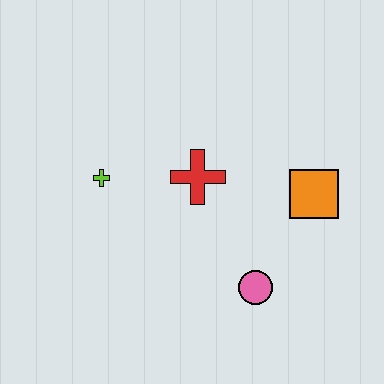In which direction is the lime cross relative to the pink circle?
The lime cross is to the left of the pink circle.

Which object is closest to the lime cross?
The red cross is closest to the lime cross.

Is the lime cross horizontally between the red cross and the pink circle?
No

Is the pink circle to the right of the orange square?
No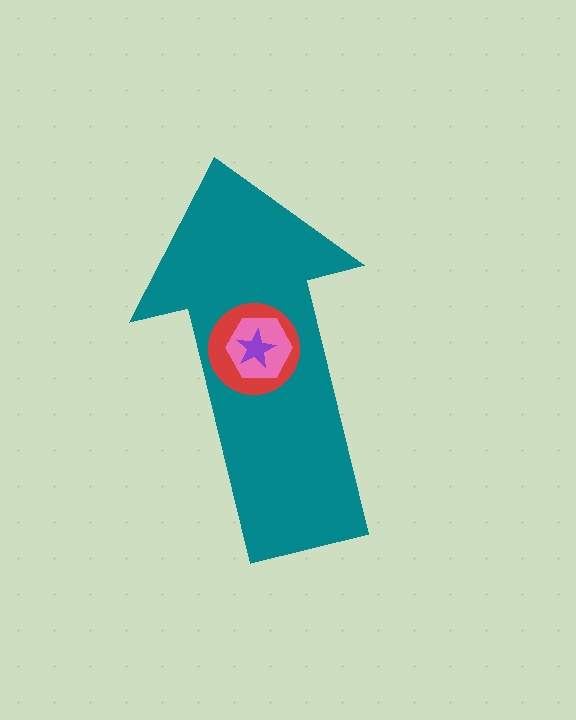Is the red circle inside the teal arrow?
Yes.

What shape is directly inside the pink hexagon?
The purple star.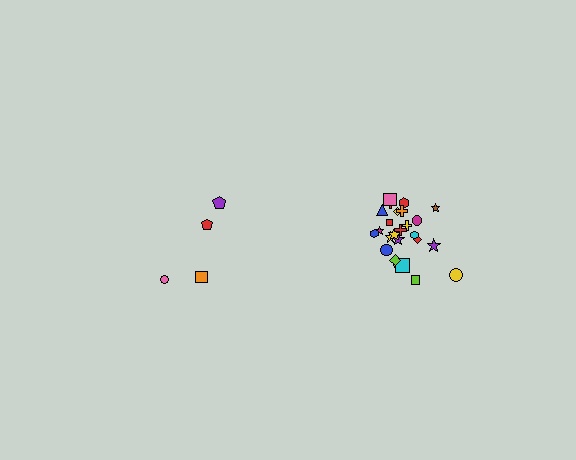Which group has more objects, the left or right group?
The right group.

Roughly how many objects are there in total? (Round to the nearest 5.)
Roughly 30 objects in total.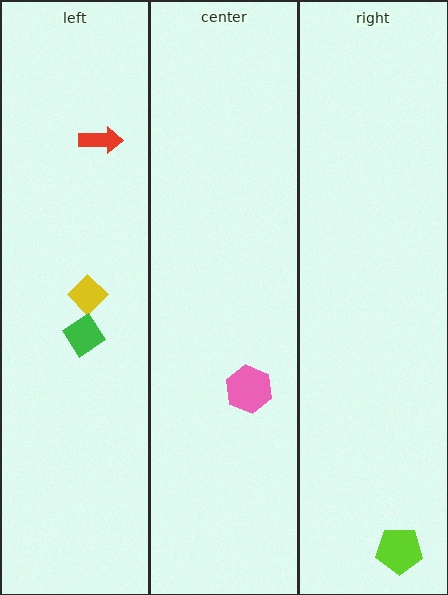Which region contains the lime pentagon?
The right region.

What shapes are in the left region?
The red arrow, the yellow diamond, the green diamond.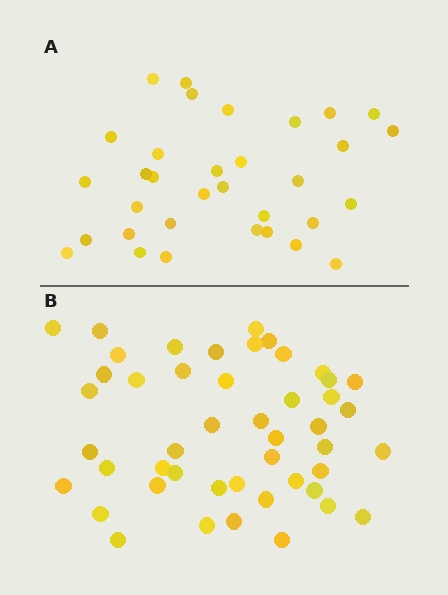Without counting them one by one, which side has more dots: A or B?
Region B (the bottom region) has more dots.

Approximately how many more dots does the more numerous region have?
Region B has approximately 15 more dots than region A.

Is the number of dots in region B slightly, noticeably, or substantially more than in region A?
Region B has noticeably more, but not dramatically so. The ratio is roughly 1.4 to 1.